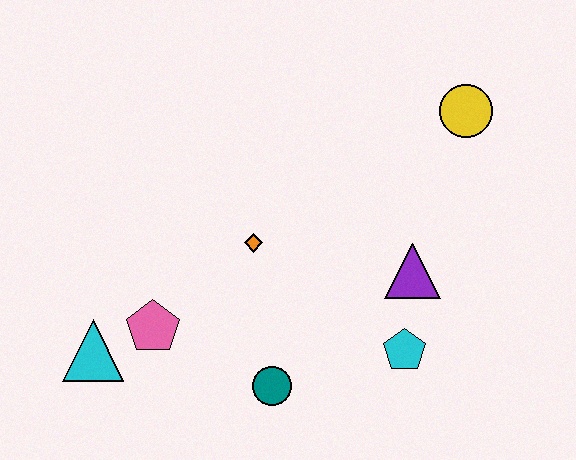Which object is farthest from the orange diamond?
The yellow circle is farthest from the orange diamond.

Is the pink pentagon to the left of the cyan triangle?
No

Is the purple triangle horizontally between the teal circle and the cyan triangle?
No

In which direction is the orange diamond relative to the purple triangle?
The orange diamond is to the left of the purple triangle.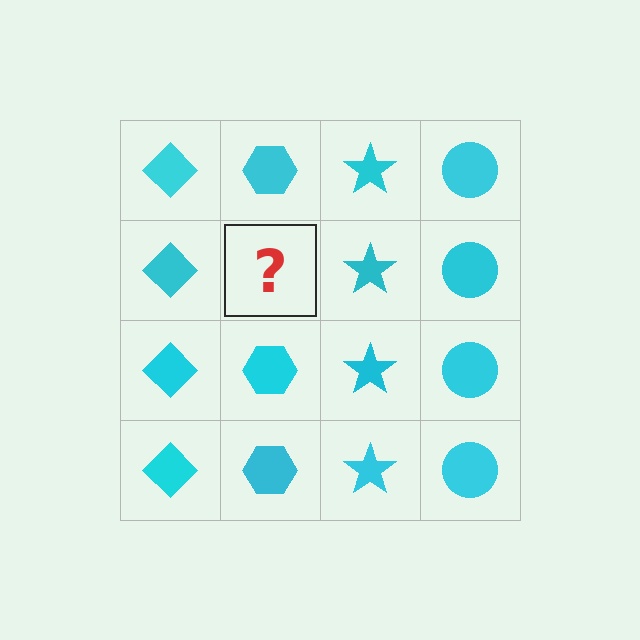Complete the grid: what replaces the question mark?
The question mark should be replaced with a cyan hexagon.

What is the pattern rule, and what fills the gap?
The rule is that each column has a consistent shape. The gap should be filled with a cyan hexagon.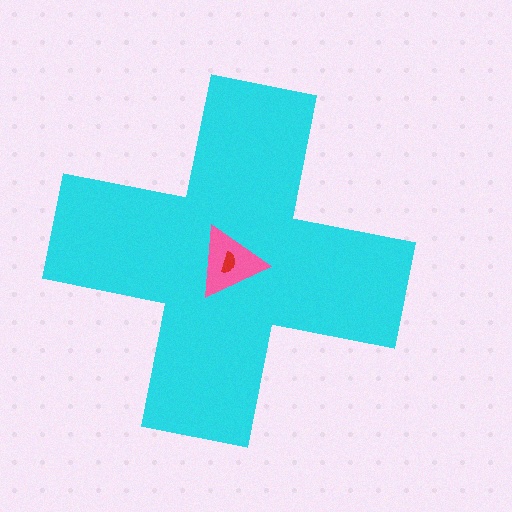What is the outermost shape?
The cyan cross.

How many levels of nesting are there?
3.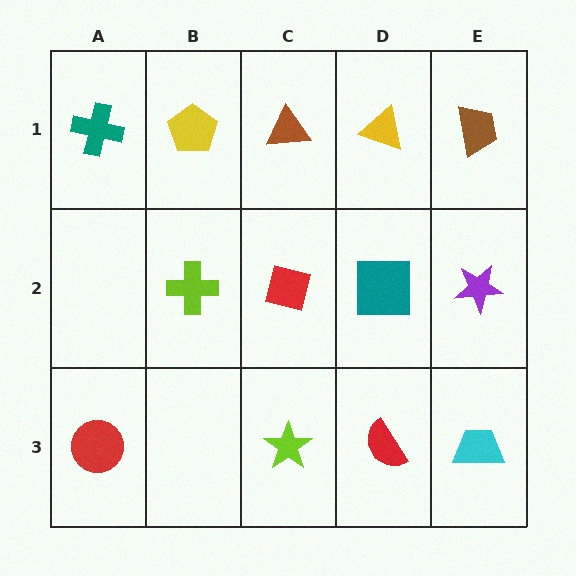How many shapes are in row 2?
4 shapes.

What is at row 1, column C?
A brown triangle.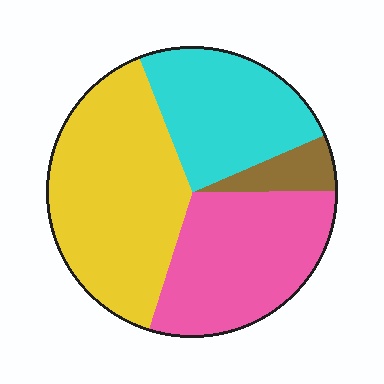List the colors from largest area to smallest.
From largest to smallest: yellow, pink, cyan, brown.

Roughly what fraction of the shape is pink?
Pink covers around 30% of the shape.